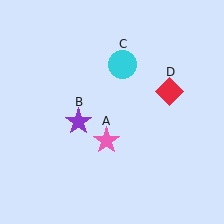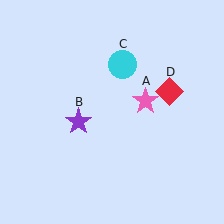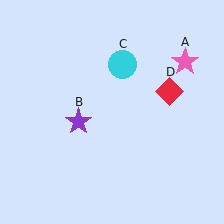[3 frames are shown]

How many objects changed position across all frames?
1 object changed position: pink star (object A).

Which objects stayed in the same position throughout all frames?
Purple star (object B) and cyan circle (object C) and red diamond (object D) remained stationary.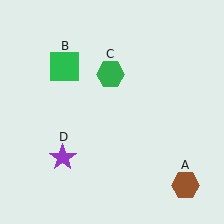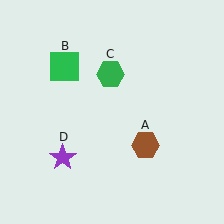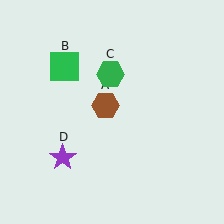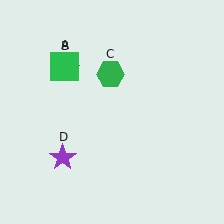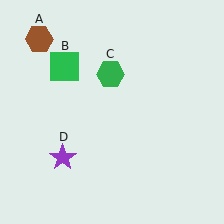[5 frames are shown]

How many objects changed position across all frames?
1 object changed position: brown hexagon (object A).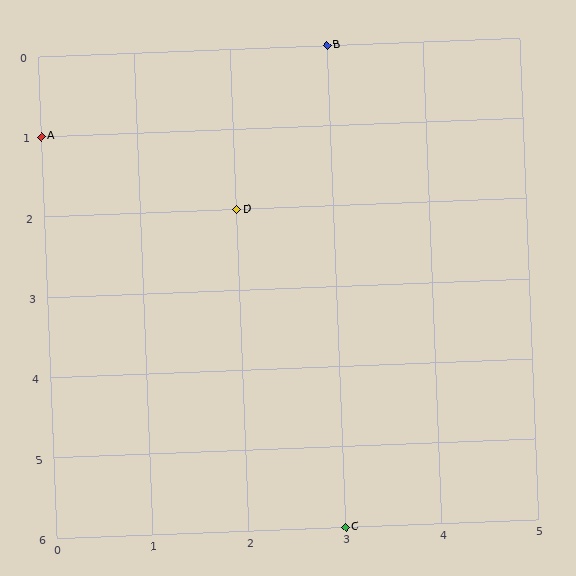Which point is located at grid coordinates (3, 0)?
Point B is at (3, 0).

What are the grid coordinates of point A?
Point A is at grid coordinates (0, 1).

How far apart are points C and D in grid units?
Points C and D are 1 column and 4 rows apart (about 4.1 grid units diagonally).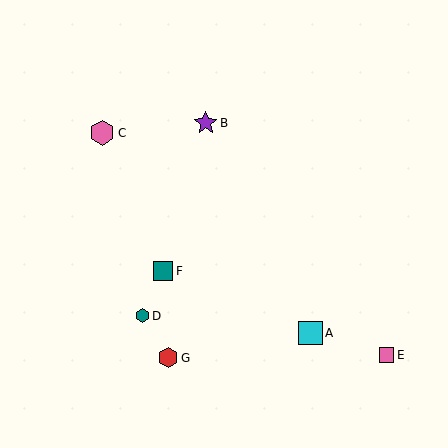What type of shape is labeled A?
Shape A is a cyan square.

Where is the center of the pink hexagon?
The center of the pink hexagon is at (102, 133).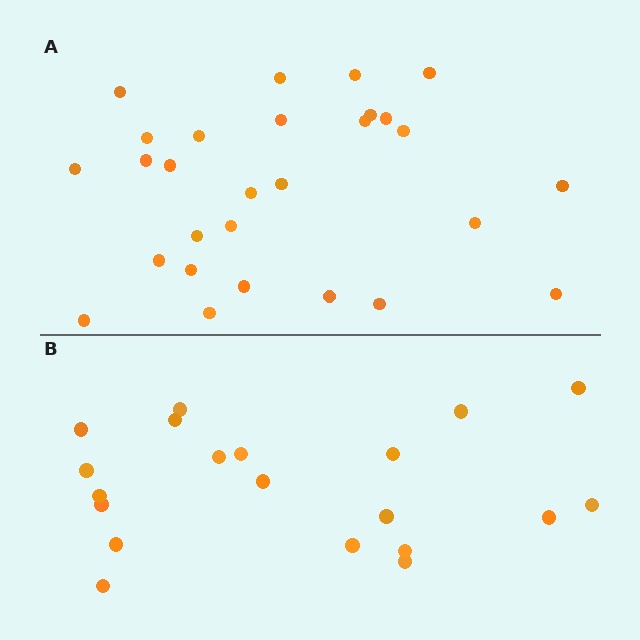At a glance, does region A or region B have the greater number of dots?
Region A (the top region) has more dots.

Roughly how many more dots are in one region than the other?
Region A has roughly 8 or so more dots than region B.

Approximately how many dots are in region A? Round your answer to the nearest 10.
About 30 dots. (The exact count is 28, which rounds to 30.)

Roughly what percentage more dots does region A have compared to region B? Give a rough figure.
About 40% more.